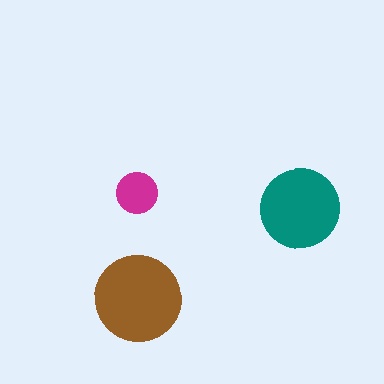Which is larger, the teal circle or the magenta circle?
The teal one.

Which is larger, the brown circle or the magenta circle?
The brown one.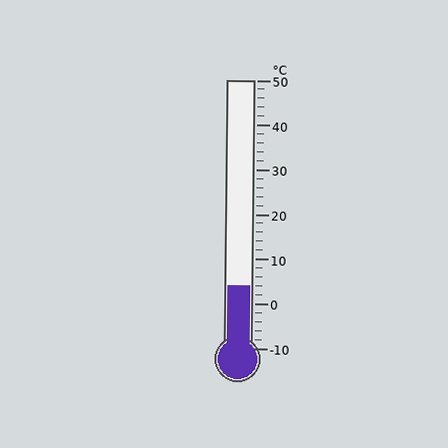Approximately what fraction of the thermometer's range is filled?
The thermometer is filled to approximately 25% of its range.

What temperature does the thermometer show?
The thermometer shows approximately 4°C.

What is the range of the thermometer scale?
The thermometer scale ranges from -10°C to 50°C.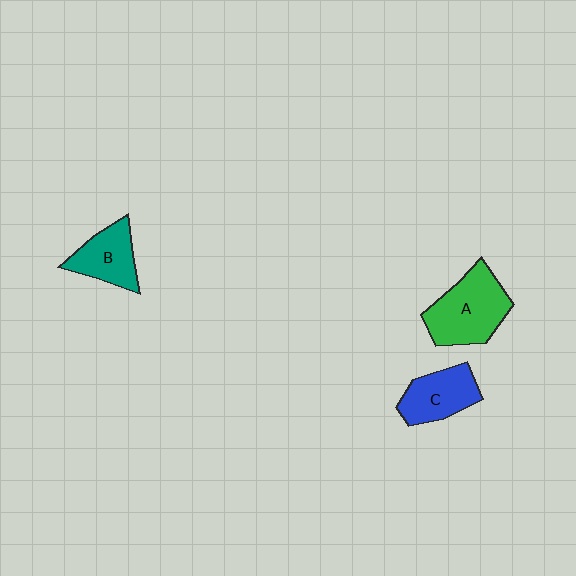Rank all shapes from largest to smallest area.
From largest to smallest: A (green), C (blue), B (teal).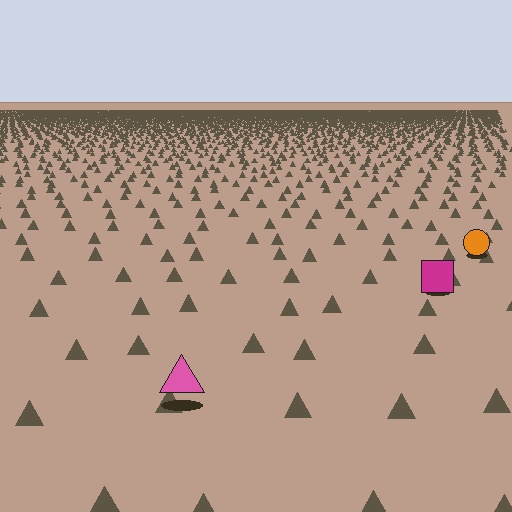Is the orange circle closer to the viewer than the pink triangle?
No. The pink triangle is closer — you can tell from the texture gradient: the ground texture is coarser near it.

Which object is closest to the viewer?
The pink triangle is closest. The texture marks near it are larger and more spread out.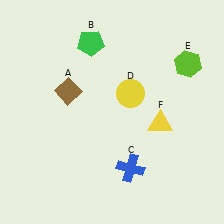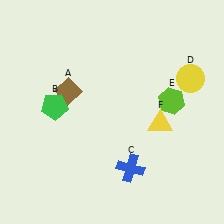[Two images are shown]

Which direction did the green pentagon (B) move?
The green pentagon (B) moved down.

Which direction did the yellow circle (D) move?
The yellow circle (D) moved right.